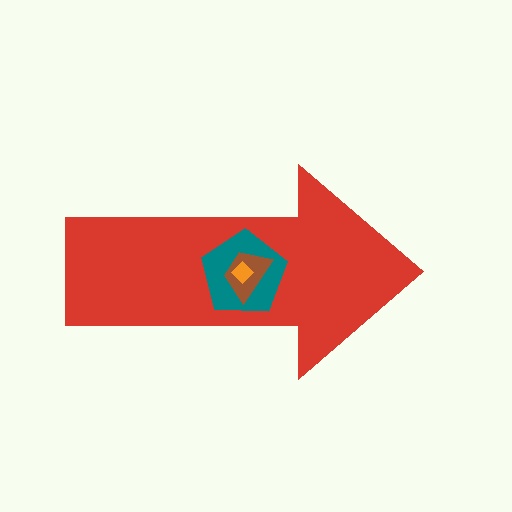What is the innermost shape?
The orange diamond.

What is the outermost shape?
The red arrow.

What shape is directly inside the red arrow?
The teal pentagon.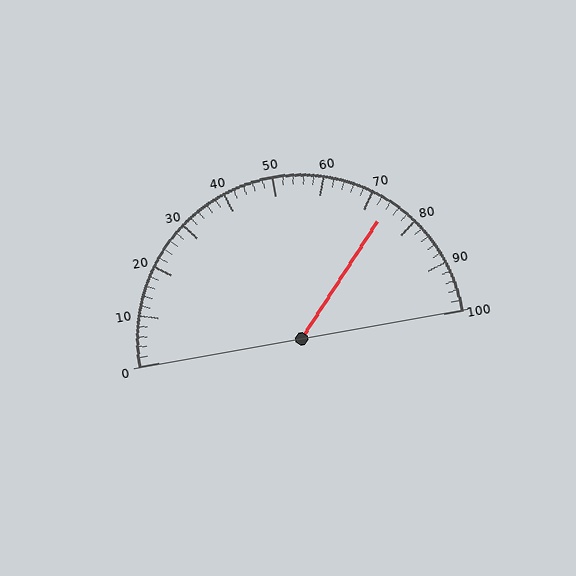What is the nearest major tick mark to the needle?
The nearest major tick mark is 70.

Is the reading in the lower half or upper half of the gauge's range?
The reading is in the upper half of the range (0 to 100).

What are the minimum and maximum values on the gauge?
The gauge ranges from 0 to 100.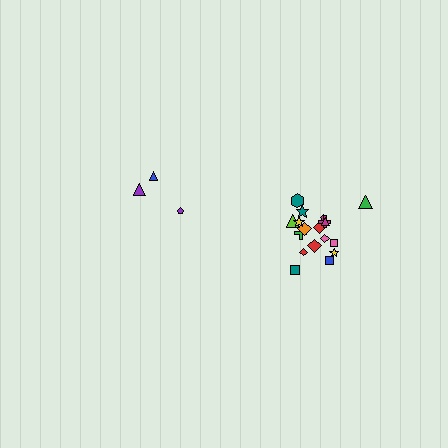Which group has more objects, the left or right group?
The right group.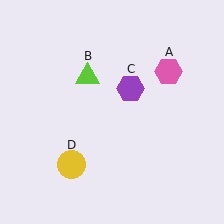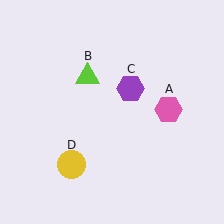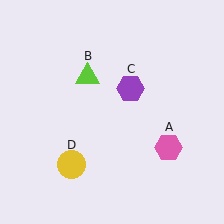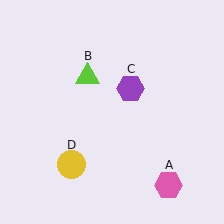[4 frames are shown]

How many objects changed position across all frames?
1 object changed position: pink hexagon (object A).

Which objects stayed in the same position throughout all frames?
Lime triangle (object B) and purple hexagon (object C) and yellow circle (object D) remained stationary.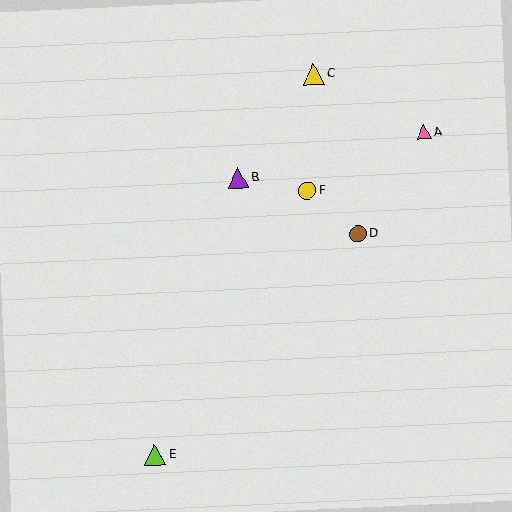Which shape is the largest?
The lime triangle (labeled E) is the largest.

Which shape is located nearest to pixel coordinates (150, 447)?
The lime triangle (labeled E) at (155, 455) is nearest to that location.